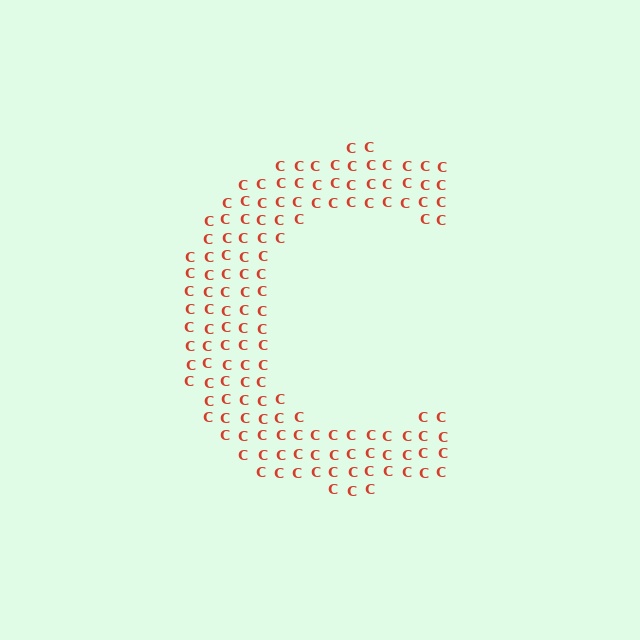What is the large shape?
The large shape is the letter C.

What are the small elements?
The small elements are letter C's.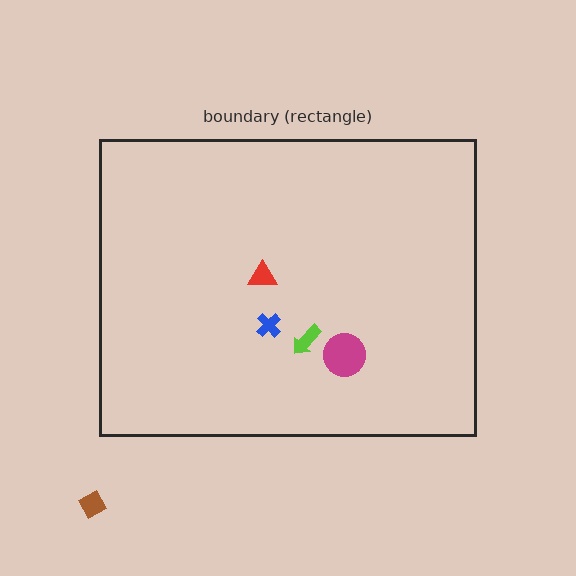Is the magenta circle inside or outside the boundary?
Inside.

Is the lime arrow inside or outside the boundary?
Inside.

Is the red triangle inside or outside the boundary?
Inside.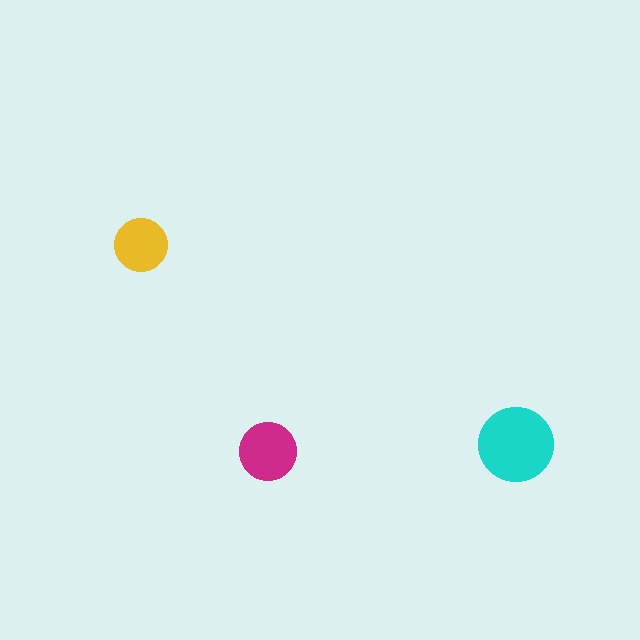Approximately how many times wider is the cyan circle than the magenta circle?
About 1.5 times wider.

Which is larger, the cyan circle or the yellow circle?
The cyan one.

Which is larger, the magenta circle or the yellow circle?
The magenta one.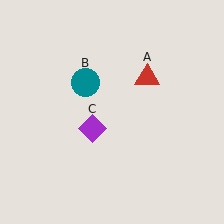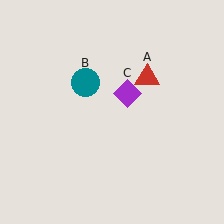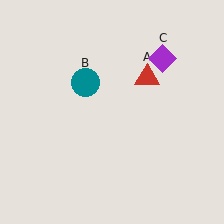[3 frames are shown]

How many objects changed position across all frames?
1 object changed position: purple diamond (object C).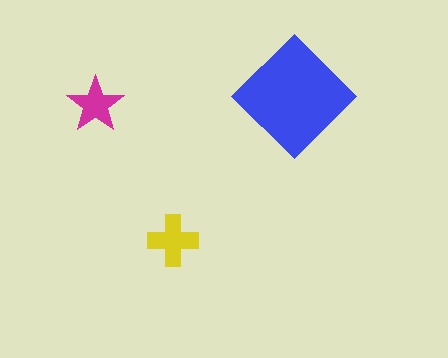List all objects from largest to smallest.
The blue diamond, the yellow cross, the magenta star.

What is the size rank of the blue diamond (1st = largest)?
1st.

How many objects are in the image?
There are 3 objects in the image.